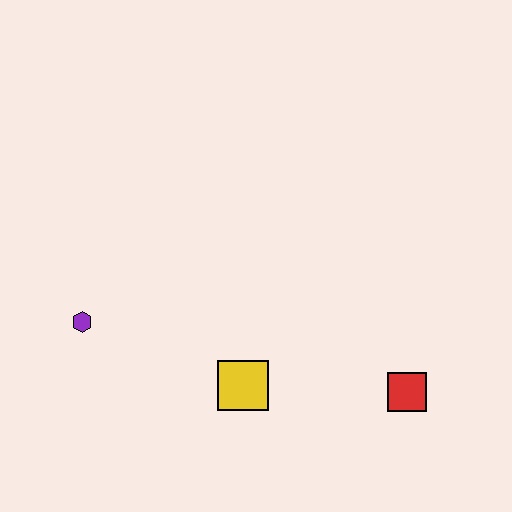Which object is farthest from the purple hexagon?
The red square is farthest from the purple hexagon.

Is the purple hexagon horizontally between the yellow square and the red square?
No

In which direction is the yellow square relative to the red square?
The yellow square is to the left of the red square.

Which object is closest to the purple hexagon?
The yellow square is closest to the purple hexagon.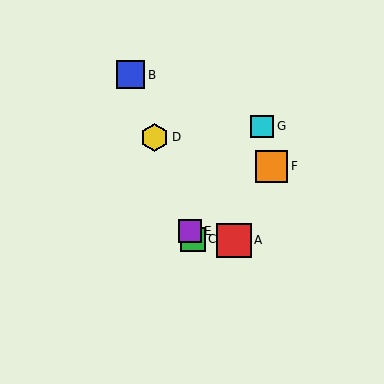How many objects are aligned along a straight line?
4 objects (B, C, D, E) are aligned along a straight line.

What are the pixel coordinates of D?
Object D is at (154, 137).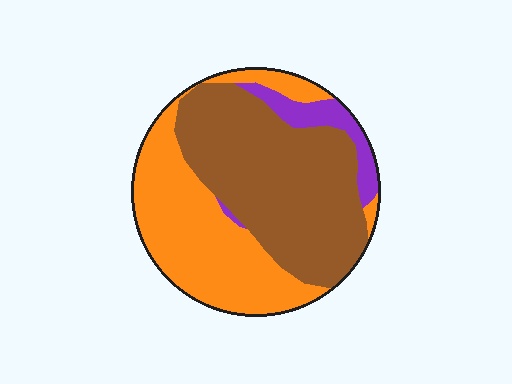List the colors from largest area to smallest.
From largest to smallest: brown, orange, purple.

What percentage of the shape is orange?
Orange takes up about two fifths (2/5) of the shape.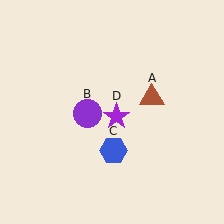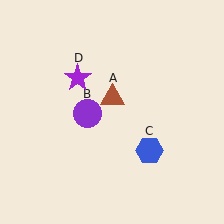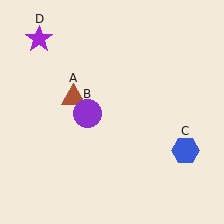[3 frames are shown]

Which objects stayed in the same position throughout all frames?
Purple circle (object B) remained stationary.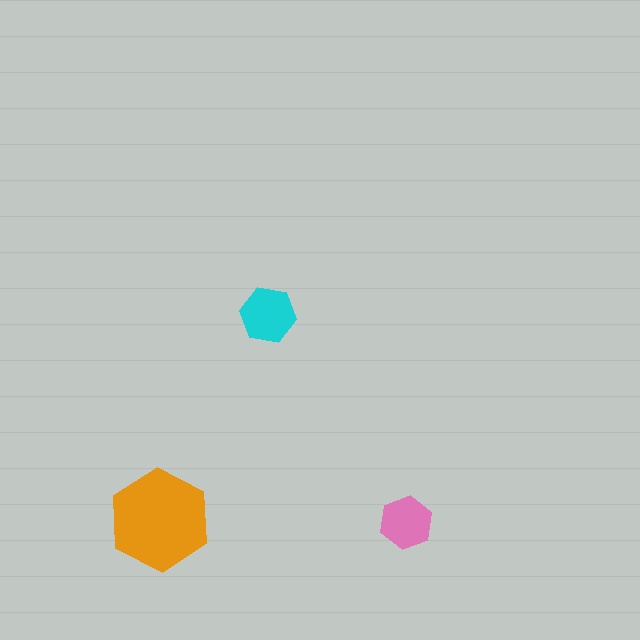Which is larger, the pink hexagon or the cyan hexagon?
The cyan one.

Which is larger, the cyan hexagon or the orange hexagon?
The orange one.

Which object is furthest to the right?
The pink hexagon is rightmost.